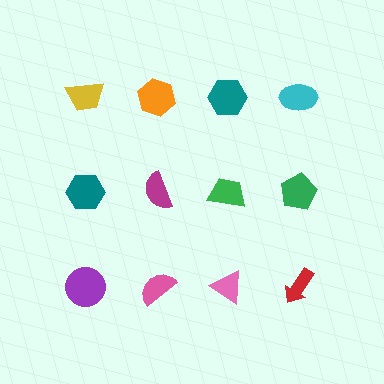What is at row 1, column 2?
An orange hexagon.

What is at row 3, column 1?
A purple circle.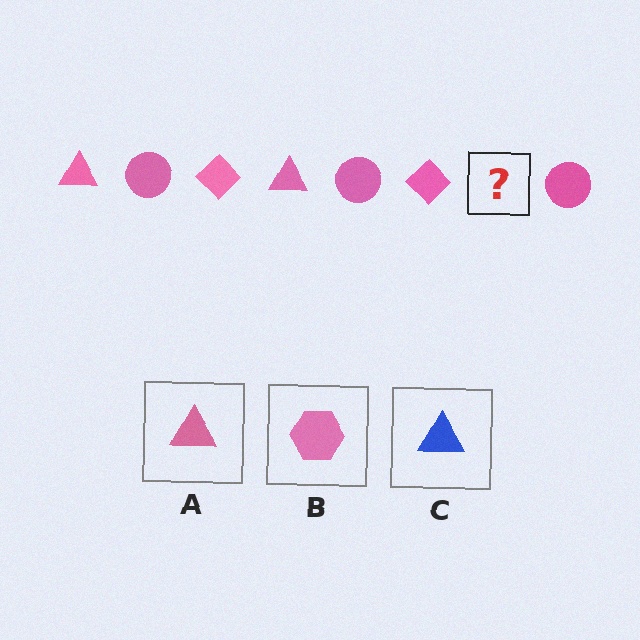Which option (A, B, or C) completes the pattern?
A.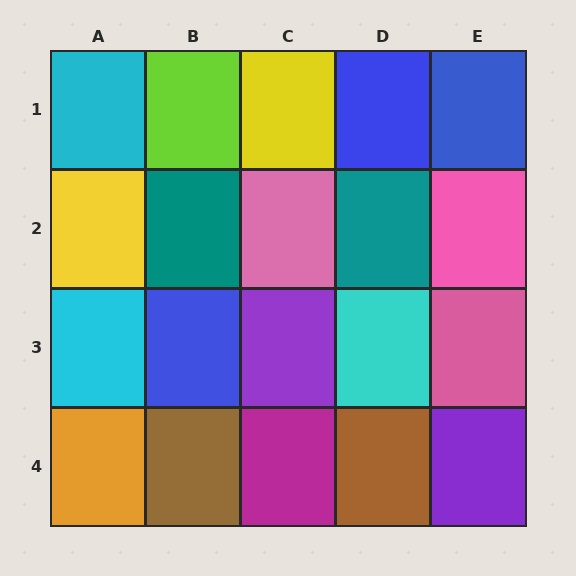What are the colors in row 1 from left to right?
Cyan, lime, yellow, blue, blue.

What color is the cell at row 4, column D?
Brown.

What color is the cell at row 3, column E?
Pink.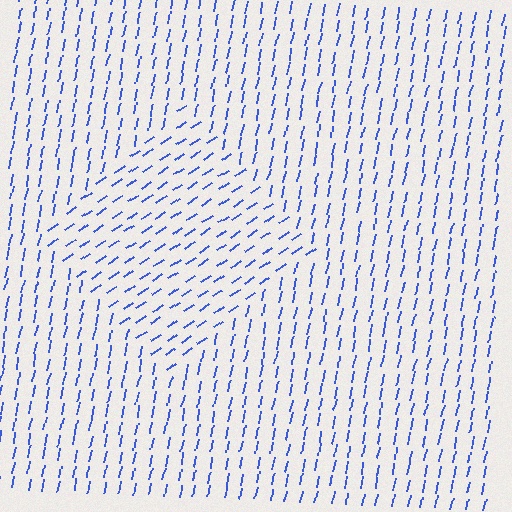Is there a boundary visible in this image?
Yes, there is a texture boundary formed by a change in line orientation.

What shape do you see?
I see a diamond.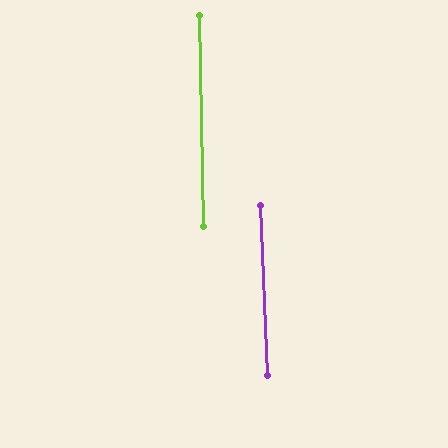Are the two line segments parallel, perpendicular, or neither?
Parallel — their directions differ by only 1.2°.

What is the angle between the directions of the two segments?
Approximately 1 degree.